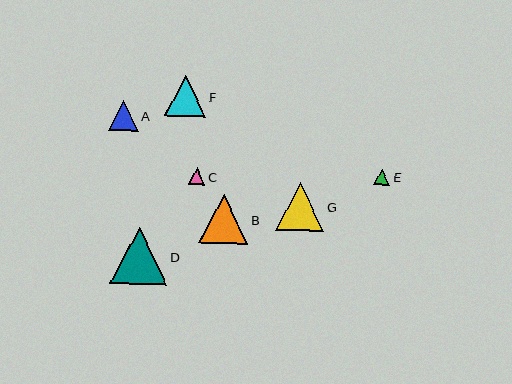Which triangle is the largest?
Triangle D is the largest with a size of approximately 57 pixels.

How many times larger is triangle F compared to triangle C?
Triangle F is approximately 2.5 times the size of triangle C.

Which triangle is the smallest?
Triangle C is the smallest with a size of approximately 16 pixels.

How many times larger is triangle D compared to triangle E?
Triangle D is approximately 3.4 times the size of triangle E.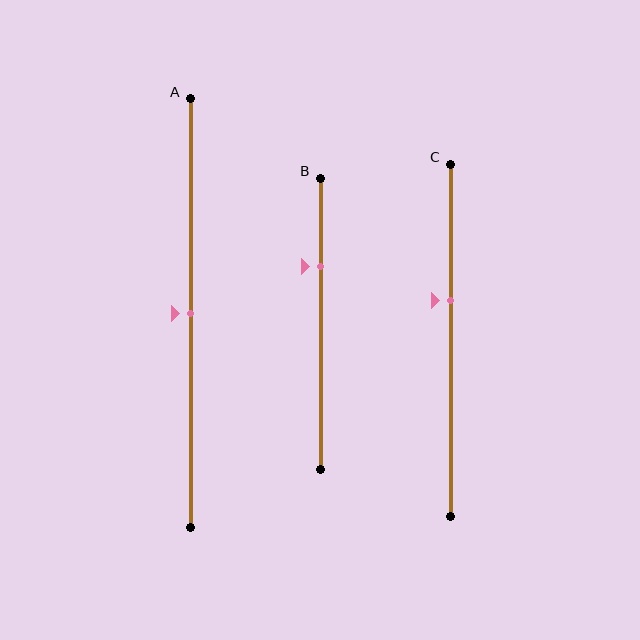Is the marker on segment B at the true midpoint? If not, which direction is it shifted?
No, the marker on segment B is shifted upward by about 20% of the segment length.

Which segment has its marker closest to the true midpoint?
Segment A has its marker closest to the true midpoint.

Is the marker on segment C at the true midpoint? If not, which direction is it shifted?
No, the marker on segment C is shifted upward by about 11% of the segment length.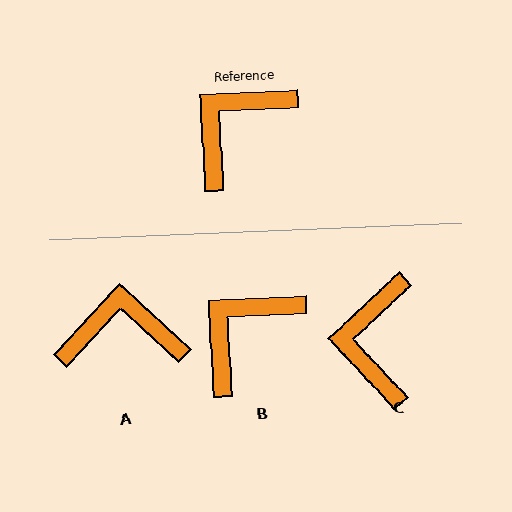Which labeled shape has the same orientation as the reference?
B.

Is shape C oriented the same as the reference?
No, it is off by about 40 degrees.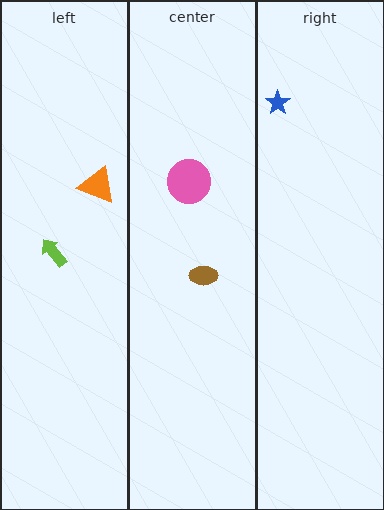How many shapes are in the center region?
2.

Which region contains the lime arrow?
The left region.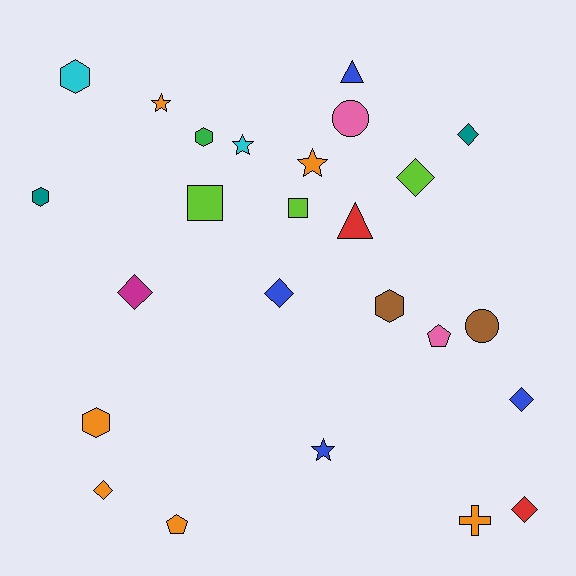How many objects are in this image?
There are 25 objects.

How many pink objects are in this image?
There are 2 pink objects.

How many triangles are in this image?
There are 2 triangles.